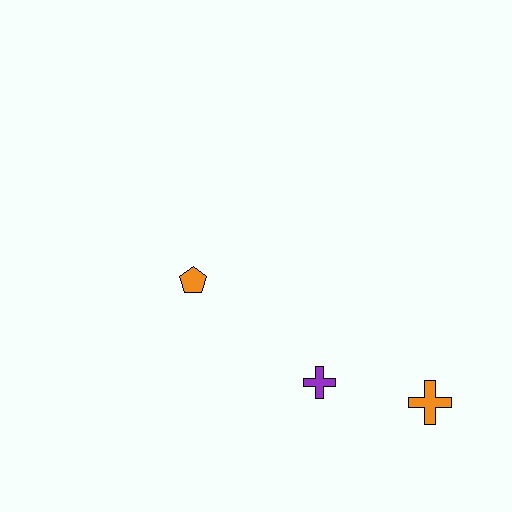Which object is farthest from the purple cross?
The orange pentagon is farthest from the purple cross.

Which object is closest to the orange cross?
The purple cross is closest to the orange cross.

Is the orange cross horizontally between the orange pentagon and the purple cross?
No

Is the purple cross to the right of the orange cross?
No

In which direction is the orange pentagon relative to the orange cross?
The orange pentagon is to the left of the orange cross.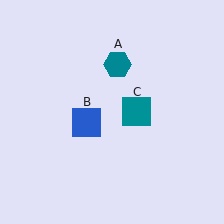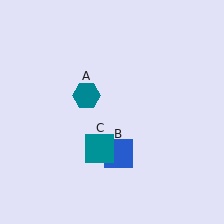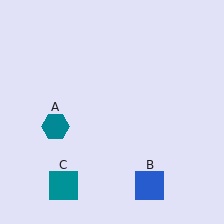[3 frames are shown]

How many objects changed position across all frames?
3 objects changed position: teal hexagon (object A), blue square (object B), teal square (object C).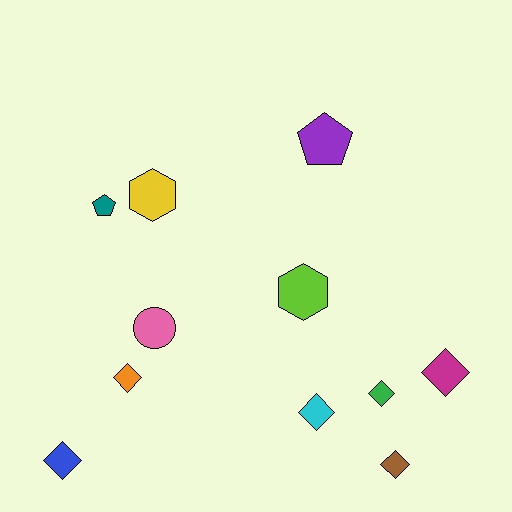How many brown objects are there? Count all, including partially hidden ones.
There is 1 brown object.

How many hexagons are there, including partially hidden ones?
There are 2 hexagons.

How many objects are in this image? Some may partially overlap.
There are 11 objects.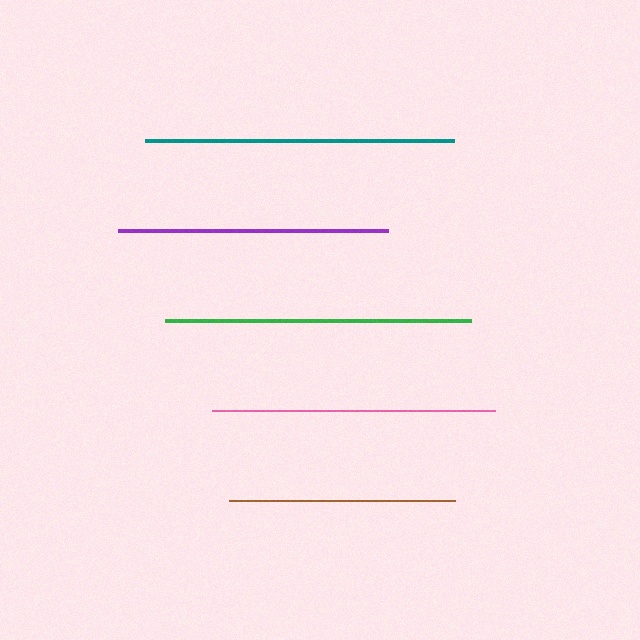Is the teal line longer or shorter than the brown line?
The teal line is longer than the brown line.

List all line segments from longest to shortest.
From longest to shortest: teal, green, pink, purple, brown.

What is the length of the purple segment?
The purple segment is approximately 270 pixels long.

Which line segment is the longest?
The teal line is the longest at approximately 309 pixels.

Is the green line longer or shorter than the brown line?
The green line is longer than the brown line.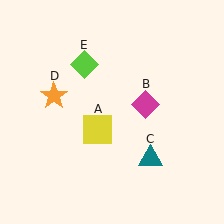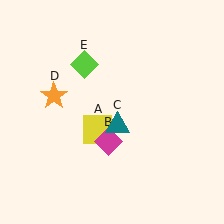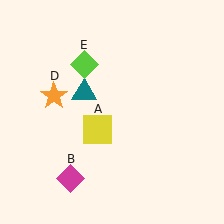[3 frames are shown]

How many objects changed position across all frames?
2 objects changed position: magenta diamond (object B), teal triangle (object C).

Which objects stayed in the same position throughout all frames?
Yellow square (object A) and orange star (object D) and lime diamond (object E) remained stationary.